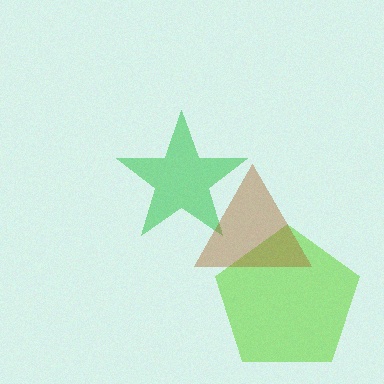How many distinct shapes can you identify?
There are 3 distinct shapes: a green star, a lime pentagon, a brown triangle.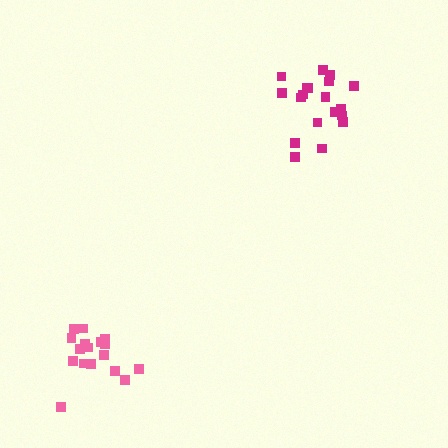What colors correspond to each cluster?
The clusters are colored: pink, magenta.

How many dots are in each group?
Group 1: 17 dots, Group 2: 19 dots (36 total).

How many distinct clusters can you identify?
There are 2 distinct clusters.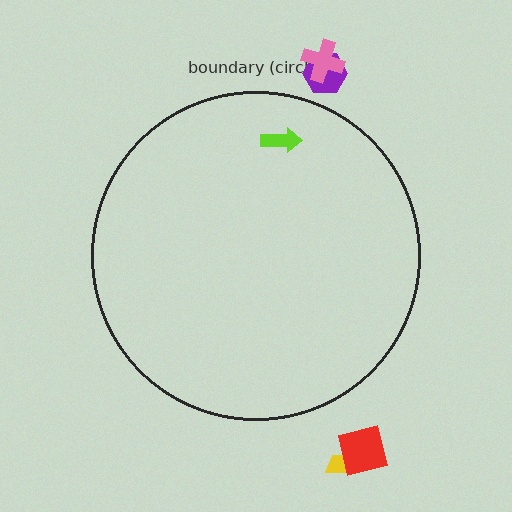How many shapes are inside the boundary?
1 inside, 4 outside.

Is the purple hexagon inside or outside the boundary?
Outside.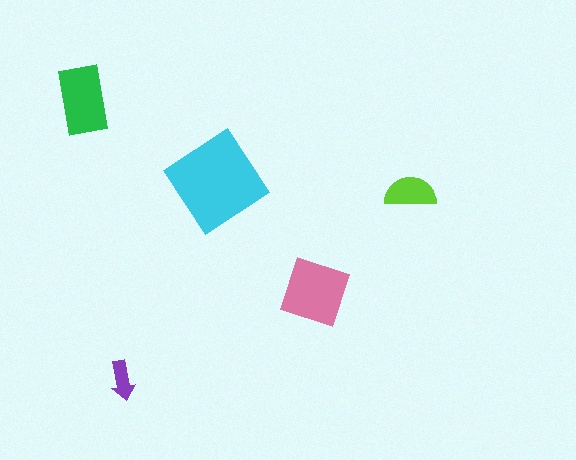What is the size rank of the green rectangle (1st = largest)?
3rd.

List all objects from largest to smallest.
The cyan diamond, the pink diamond, the green rectangle, the lime semicircle, the purple arrow.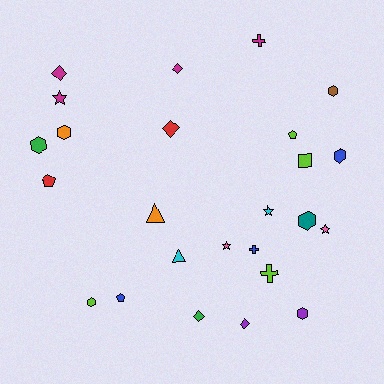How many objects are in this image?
There are 25 objects.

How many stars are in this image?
There are 4 stars.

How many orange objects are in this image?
There are 2 orange objects.